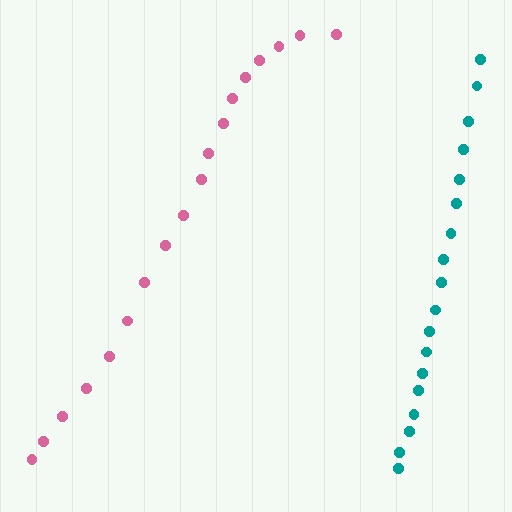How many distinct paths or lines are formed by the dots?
There are 2 distinct paths.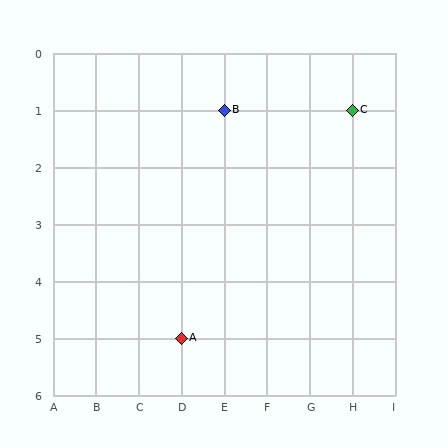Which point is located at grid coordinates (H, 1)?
Point C is at (H, 1).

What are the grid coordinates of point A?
Point A is at grid coordinates (D, 5).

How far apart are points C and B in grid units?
Points C and B are 3 columns apart.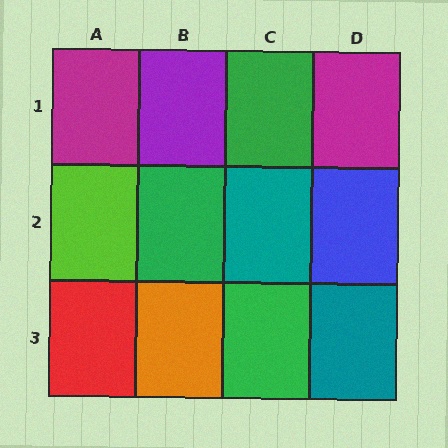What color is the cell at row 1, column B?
Purple.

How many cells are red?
1 cell is red.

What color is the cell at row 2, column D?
Blue.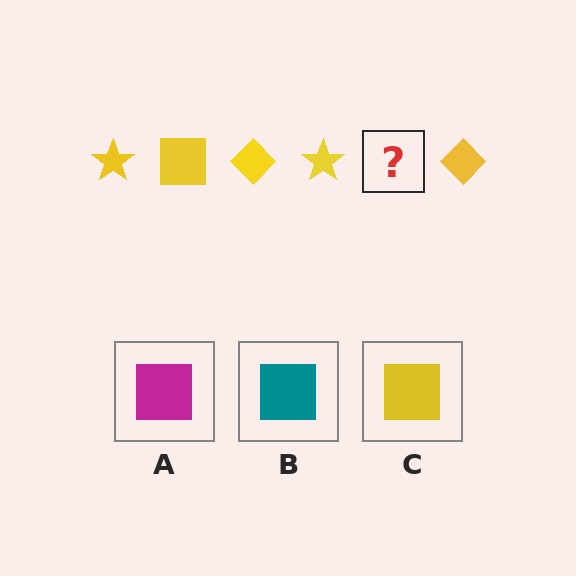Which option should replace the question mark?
Option C.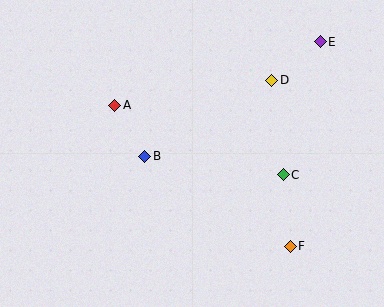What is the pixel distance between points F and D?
The distance between F and D is 167 pixels.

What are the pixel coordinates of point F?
Point F is at (290, 246).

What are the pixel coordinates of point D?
Point D is at (272, 80).